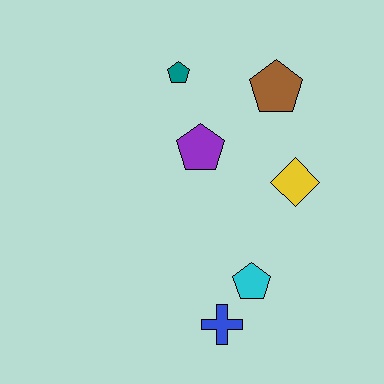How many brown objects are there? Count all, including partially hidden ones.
There is 1 brown object.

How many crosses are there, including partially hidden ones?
There is 1 cross.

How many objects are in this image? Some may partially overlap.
There are 6 objects.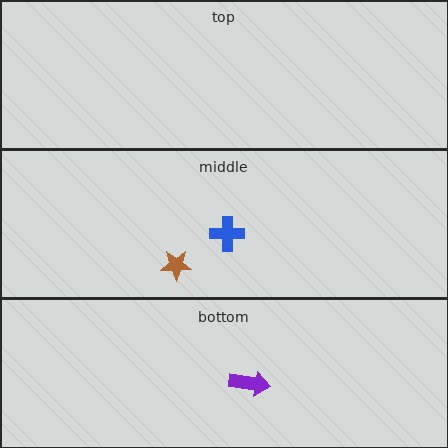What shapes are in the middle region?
The brown star, the blue cross.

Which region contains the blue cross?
The middle region.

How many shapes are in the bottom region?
1.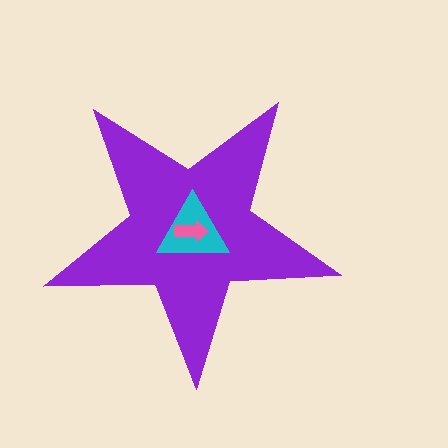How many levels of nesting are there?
3.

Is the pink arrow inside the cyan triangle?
Yes.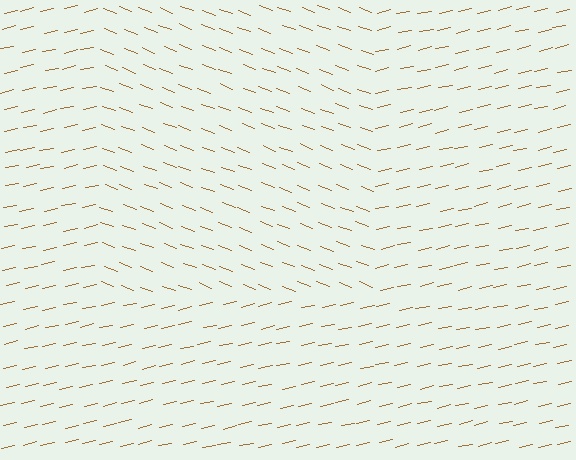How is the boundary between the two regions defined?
The boundary is defined purely by a change in line orientation (approximately 33 degrees difference). All lines are the same color and thickness.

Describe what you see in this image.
The image is filled with small brown line segments. A rectangle region in the image has lines oriented differently from the surrounding lines, creating a visible texture boundary.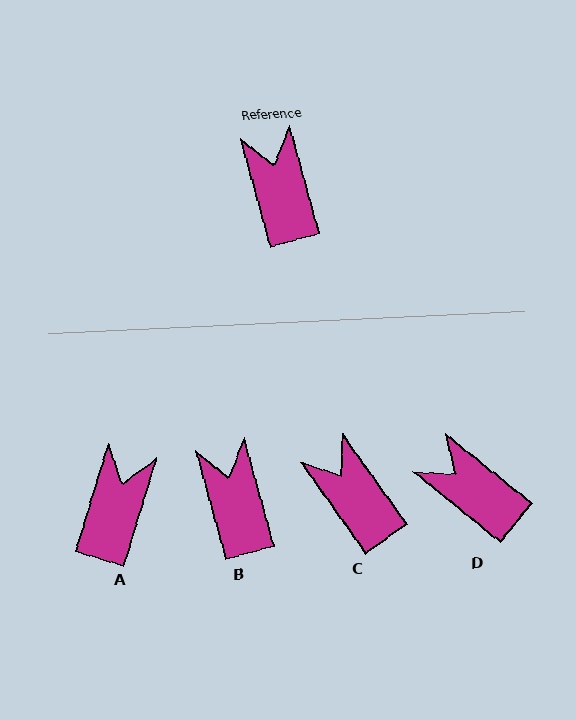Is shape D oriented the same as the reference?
No, it is off by about 36 degrees.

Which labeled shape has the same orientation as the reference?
B.